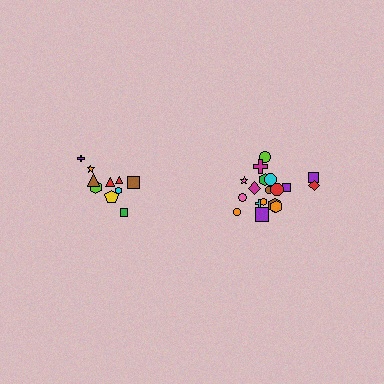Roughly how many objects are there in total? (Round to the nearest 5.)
Roughly 30 objects in total.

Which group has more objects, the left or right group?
The right group.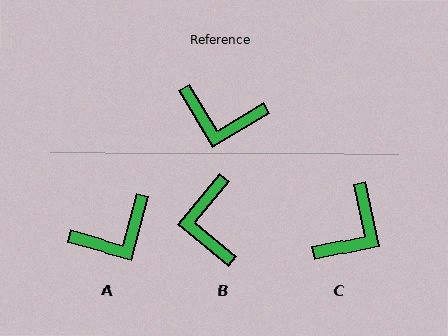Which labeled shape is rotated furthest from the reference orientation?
C, about 71 degrees away.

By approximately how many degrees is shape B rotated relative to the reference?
Approximately 71 degrees clockwise.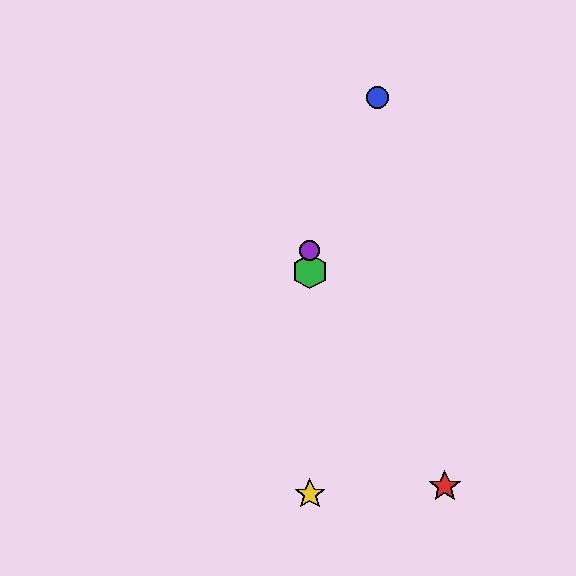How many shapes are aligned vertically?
3 shapes (the green hexagon, the yellow star, the purple circle) are aligned vertically.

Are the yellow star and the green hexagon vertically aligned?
Yes, both are at x≈310.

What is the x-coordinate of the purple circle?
The purple circle is at x≈310.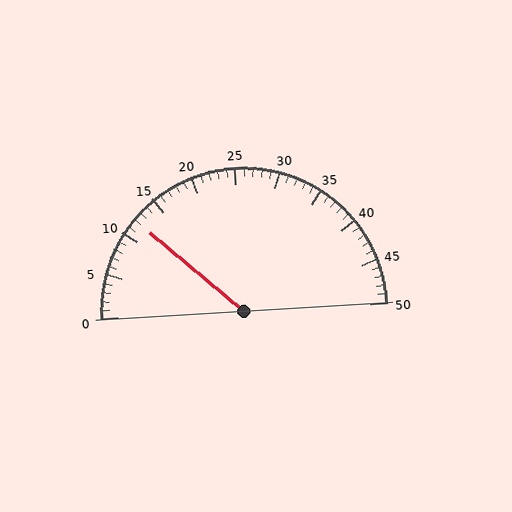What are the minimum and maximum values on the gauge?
The gauge ranges from 0 to 50.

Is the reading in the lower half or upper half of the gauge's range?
The reading is in the lower half of the range (0 to 50).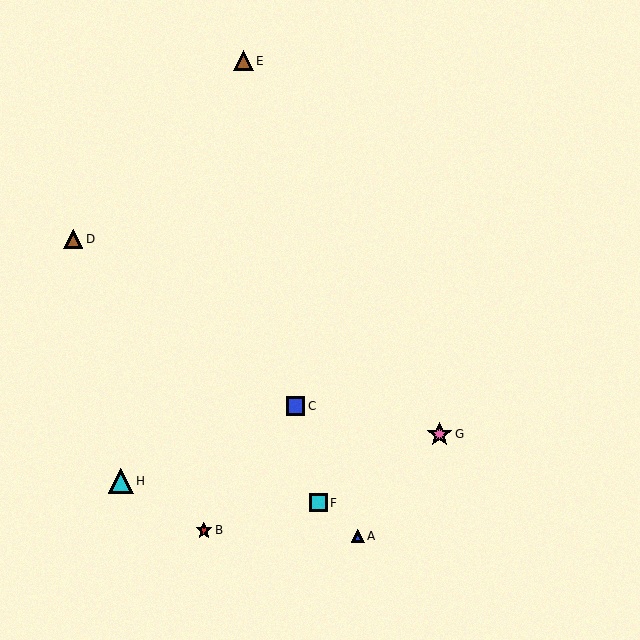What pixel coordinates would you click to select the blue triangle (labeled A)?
Click at (358, 536) to select the blue triangle A.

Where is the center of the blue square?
The center of the blue square is at (296, 406).